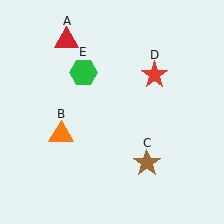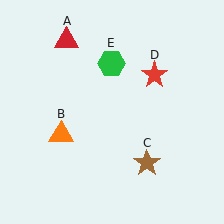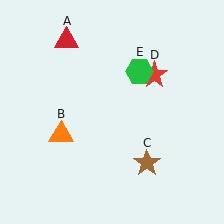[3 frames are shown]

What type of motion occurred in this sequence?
The green hexagon (object E) rotated clockwise around the center of the scene.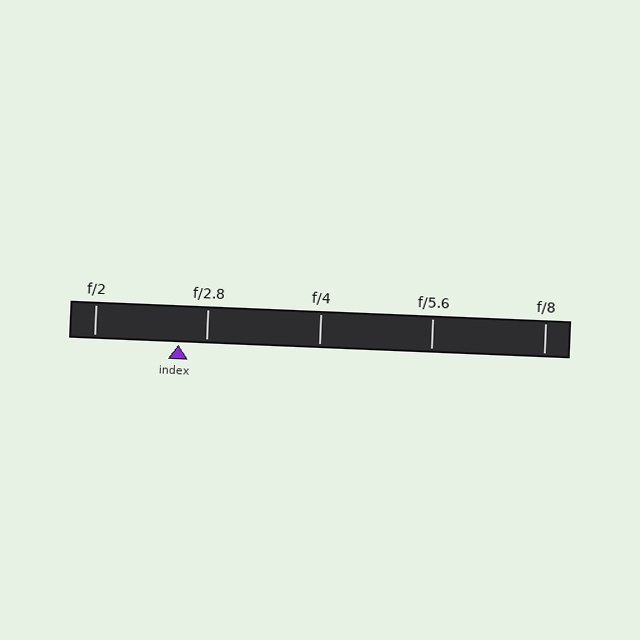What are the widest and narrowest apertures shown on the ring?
The widest aperture shown is f/2 and the narrowest is f/8.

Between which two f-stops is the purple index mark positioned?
The index mark is between f/2 and f/2.8.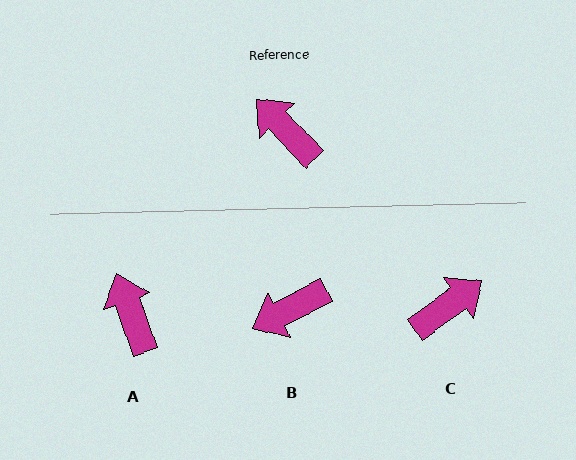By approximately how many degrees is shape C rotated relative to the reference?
Approximately 99 degrees clockwise.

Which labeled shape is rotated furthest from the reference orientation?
C, about 99 degrees away.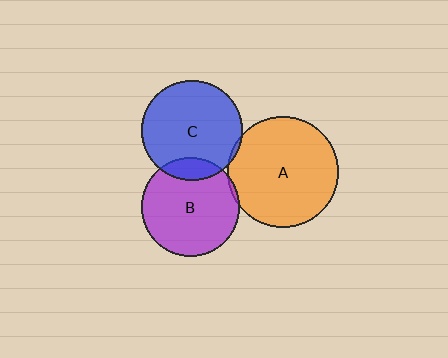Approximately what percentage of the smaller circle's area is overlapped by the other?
Approximately 5%.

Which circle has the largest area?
Circle A (orange).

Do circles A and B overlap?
Yes.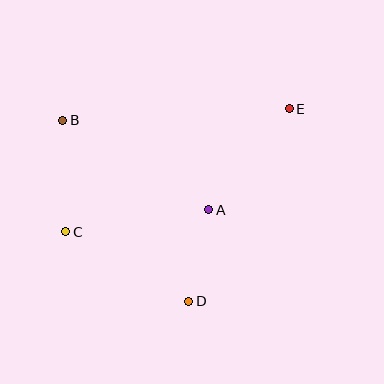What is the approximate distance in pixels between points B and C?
The distance between B and C is approximately 111 pixels.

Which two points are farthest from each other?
Points C and E are farthest from each other.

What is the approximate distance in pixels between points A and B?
The distance between A and B is approximately 172 pixels.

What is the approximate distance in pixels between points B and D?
The distance between B and D is approximately 221 pixels.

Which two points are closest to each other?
Points A and D are closest to each other.